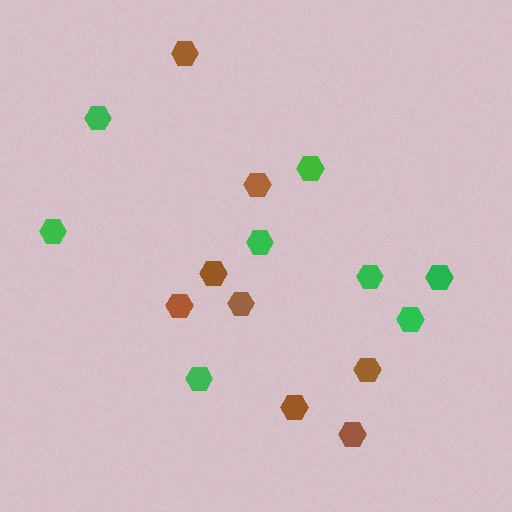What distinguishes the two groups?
There are 2 groups: one group of brown hexagons (8) and one group of green hexagons (8).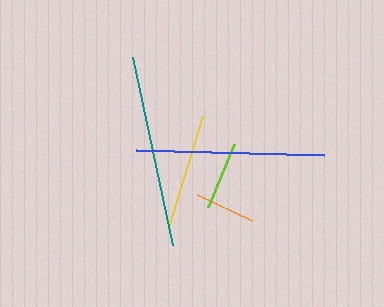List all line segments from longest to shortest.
From longest to shortest: teal, blue, yellow, lime, orange.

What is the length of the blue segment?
The blue segment is approximately 188 pixels long.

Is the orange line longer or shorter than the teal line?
The teal line is longer than the orange line.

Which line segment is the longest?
The teal line is the longest at approximately 191 pixels.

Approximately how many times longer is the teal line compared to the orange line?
The teal line is approximately 3.2 times the length of the orange line.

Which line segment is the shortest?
The orange line is the shortest at approximately 61 pixels.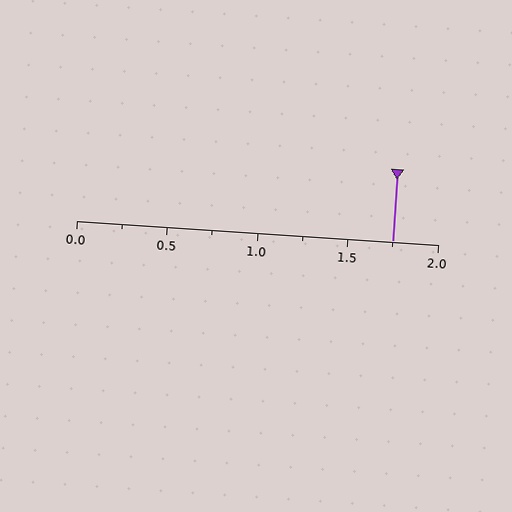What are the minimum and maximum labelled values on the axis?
The axis runs from 0.0 to 2.0.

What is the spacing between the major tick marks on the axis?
The major ticks are spaced 0.5 apart.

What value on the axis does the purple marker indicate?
The marker indicates approximately 1.75.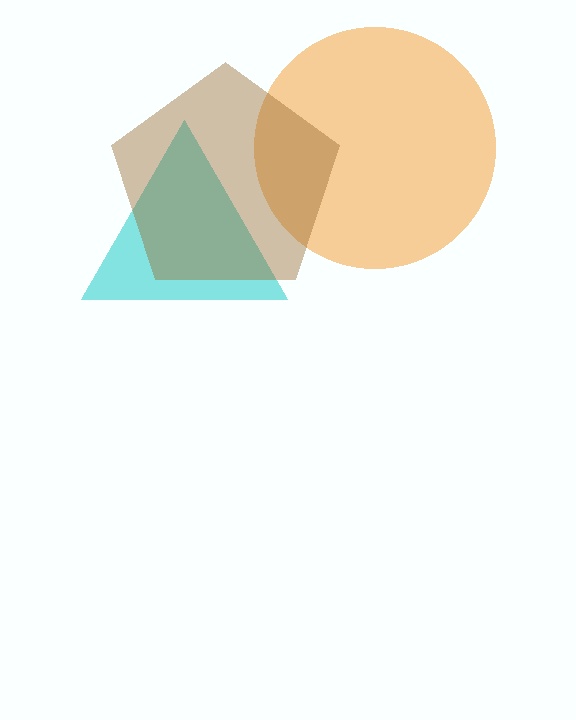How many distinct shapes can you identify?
There are 3 distinct shapes: an orange circle, a cyan triangle, a brown pentagon.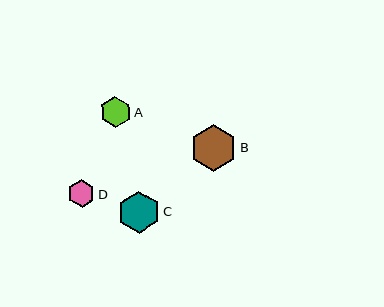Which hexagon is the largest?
Hexagon B is the largest with a size of approximately 47 pixels.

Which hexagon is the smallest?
Hexagon D is the smallest with a size of approximately 27 pixels.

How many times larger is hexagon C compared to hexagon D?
Hexagon C is approximately 1.5 times the size of hexagon D.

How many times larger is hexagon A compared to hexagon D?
Hexagon A is approximately 1.1 times the size of hexagon D.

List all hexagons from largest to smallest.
From largest to smallest: B, C, A, D.